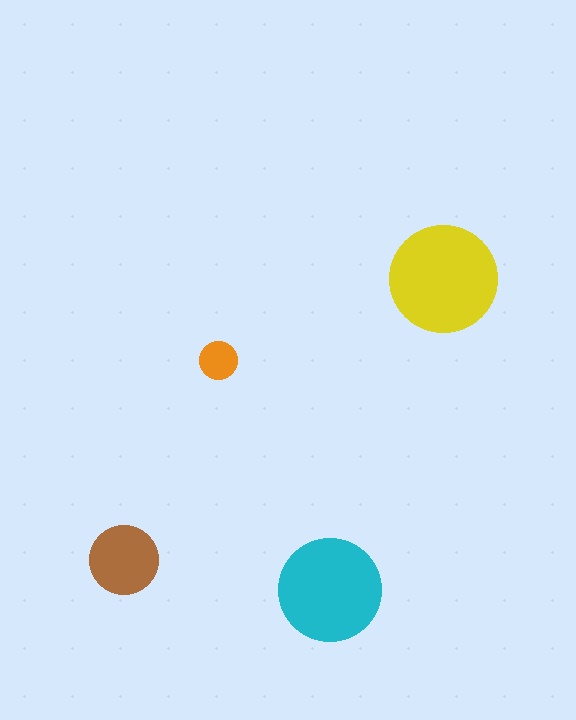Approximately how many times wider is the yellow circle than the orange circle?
About 3 times wider.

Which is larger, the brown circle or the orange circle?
The brown one.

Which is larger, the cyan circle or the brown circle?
The cyan one.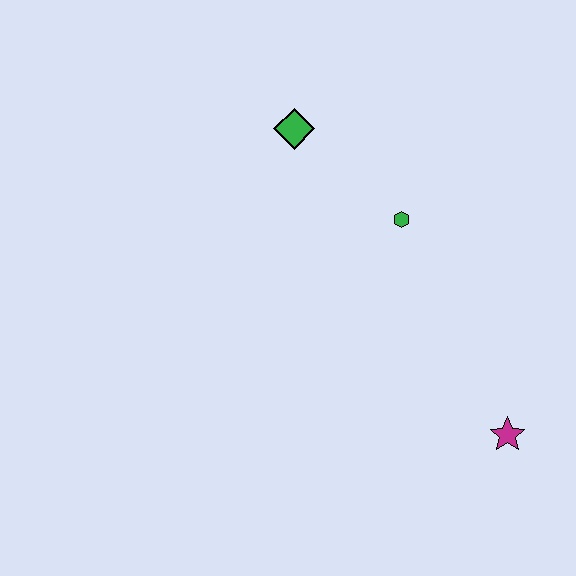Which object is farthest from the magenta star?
The green diamond is farthest from the magenta star.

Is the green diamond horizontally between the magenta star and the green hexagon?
No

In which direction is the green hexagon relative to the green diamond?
The green hexagon is to the right of the green diamond.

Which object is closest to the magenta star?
The green hexagon is closest to the magenta star.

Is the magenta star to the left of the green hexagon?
No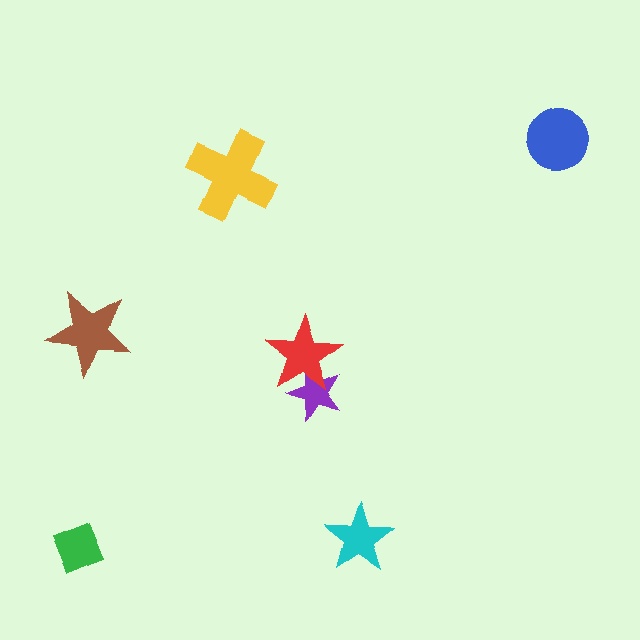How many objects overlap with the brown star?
0 objects overlap with the brown star.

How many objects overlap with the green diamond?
0 objects overlap with the green diamond.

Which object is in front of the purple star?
The red star is in front of the purple star.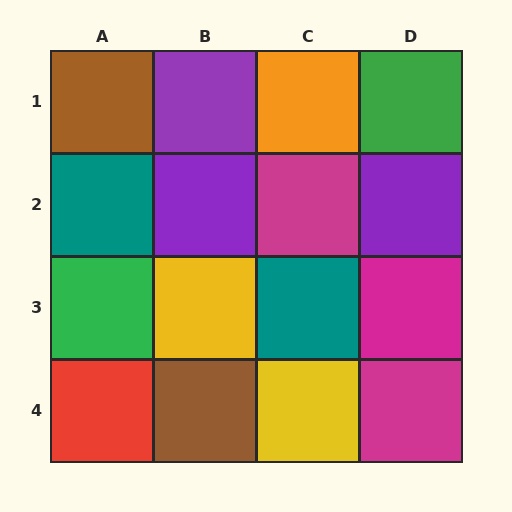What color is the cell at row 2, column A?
Teal.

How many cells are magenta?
3 cells are magenta.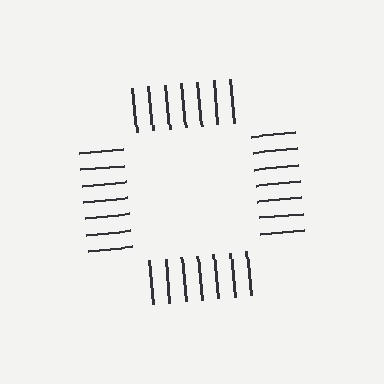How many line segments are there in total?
28 — 7 along each of the 4 edges.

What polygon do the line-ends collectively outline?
An illusory square — the line segments terminate on its edges but no continuous stroke is drawn.